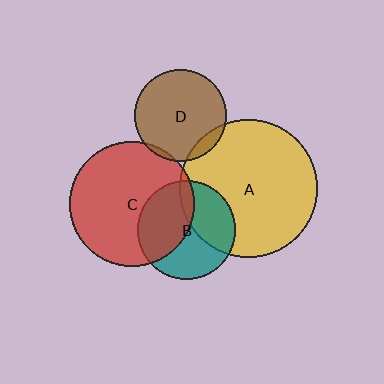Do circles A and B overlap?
Yes.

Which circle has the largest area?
Circle A (yellow).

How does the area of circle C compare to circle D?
Approximately 1.8 times.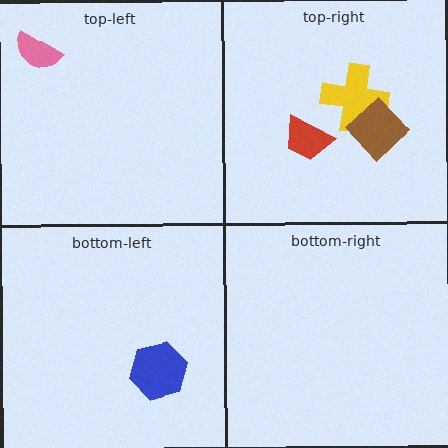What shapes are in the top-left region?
The pink semicircle.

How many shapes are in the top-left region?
1.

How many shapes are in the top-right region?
3.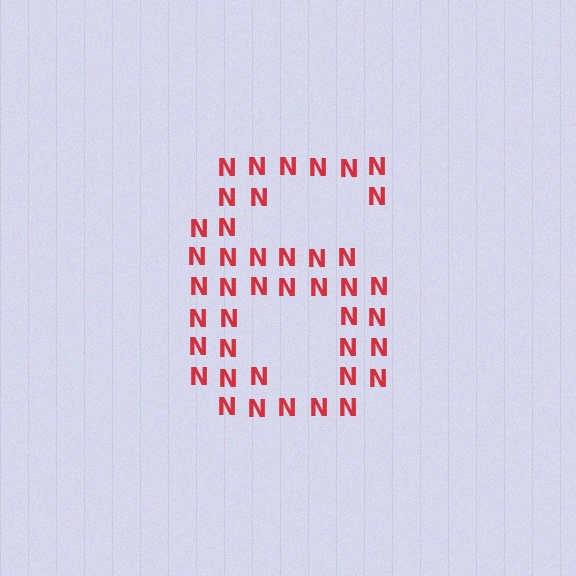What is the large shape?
The large shape is the digit 6.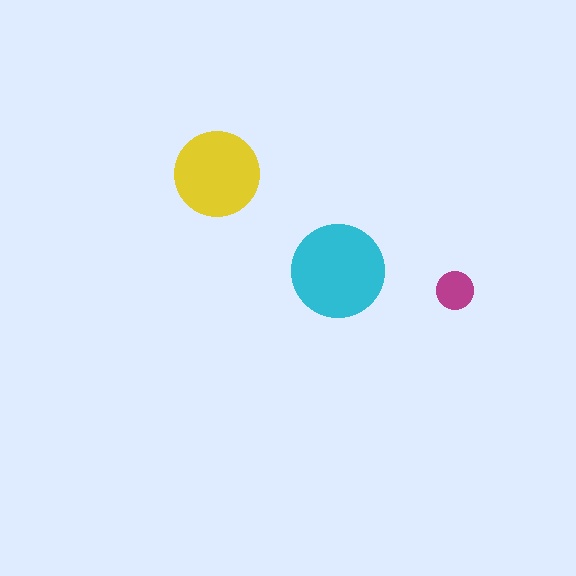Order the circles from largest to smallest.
the cyan one, the yellow one, the magenta one.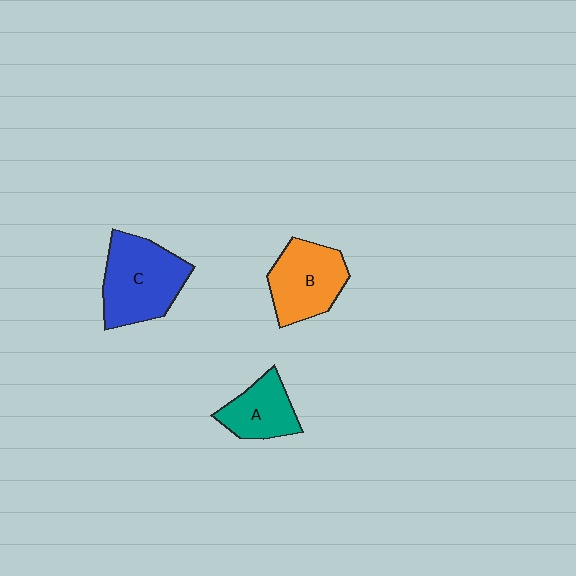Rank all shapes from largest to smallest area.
From largest to smallest: C (blue), B (orange), A (teal).